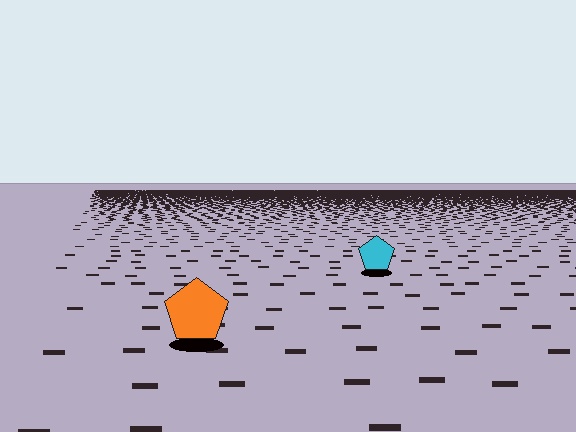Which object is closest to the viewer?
The orange pentagon is closest. The texture marks near it are larger and more spread out.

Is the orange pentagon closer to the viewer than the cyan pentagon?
Yes. The orange pentagon is closer — you can tell from the texture gradient: the ground texture is coarser near it.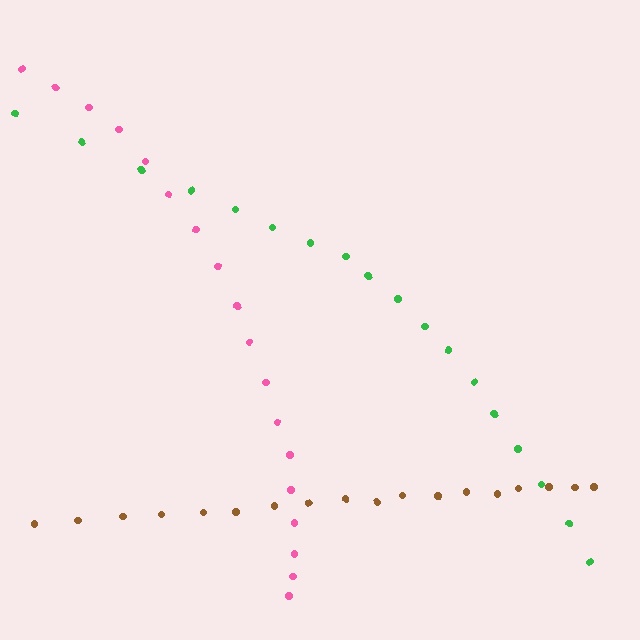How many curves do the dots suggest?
There are 3 distinct paths.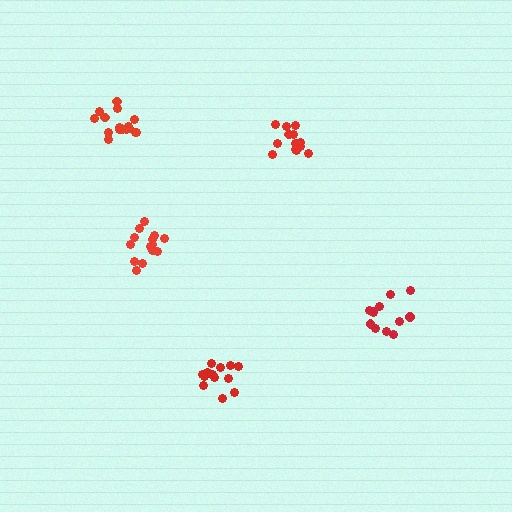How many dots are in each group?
Group 1: 15 dots, Group 2: 13 dots, Group 3: 16 dots, Group 4: 12 dots, Group 5: 13 dots (69 total).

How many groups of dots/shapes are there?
There are 5 groups.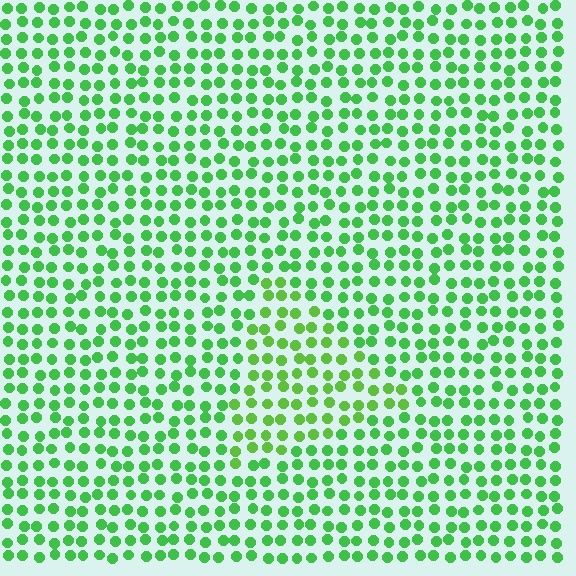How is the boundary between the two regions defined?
The boundary is defined purely by a slight shift in hue (about 19 degrees). Spacing, size, and orientation are identical on both sides.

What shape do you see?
I see a triangle.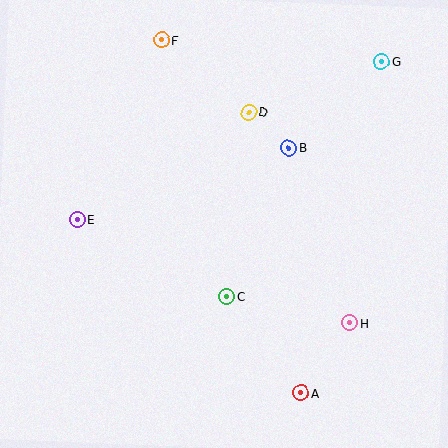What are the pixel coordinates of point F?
Point F is at (161, 40).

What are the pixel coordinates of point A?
Point A is at (301, 393).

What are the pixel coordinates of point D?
Point D is at (249, 112).